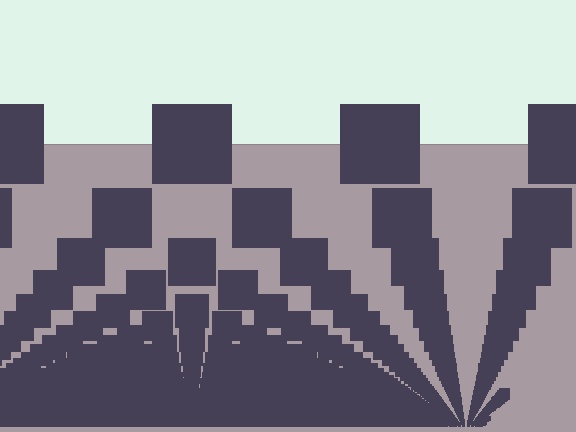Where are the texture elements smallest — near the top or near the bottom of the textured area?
Near the bottom.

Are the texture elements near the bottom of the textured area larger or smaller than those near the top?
Smaller. The gradient is inverted — elements near the bottom are smaller and denser.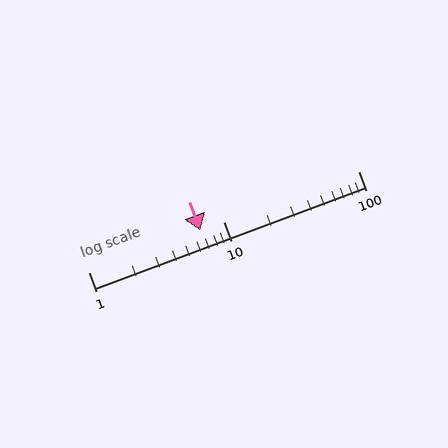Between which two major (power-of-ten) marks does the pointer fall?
The pointer is between 1 and 10.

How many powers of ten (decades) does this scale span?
The scale spans 2 decades, from 1 to 100.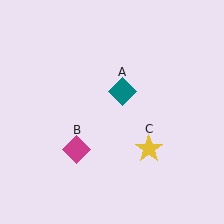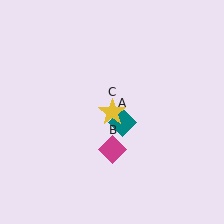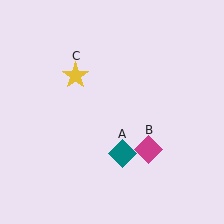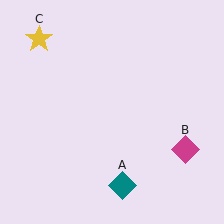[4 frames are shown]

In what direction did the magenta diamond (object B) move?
The magenta diamond (object B) moved right.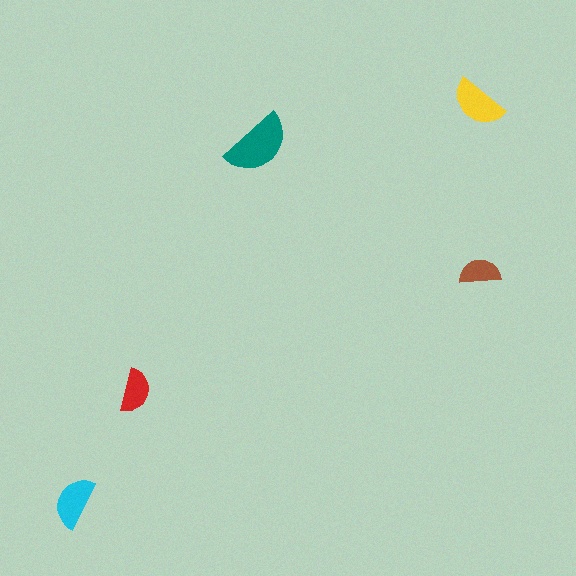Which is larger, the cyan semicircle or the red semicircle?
The cyan one.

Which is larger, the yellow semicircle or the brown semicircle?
The yellow one.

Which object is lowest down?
The cyan semicircle is bottommost.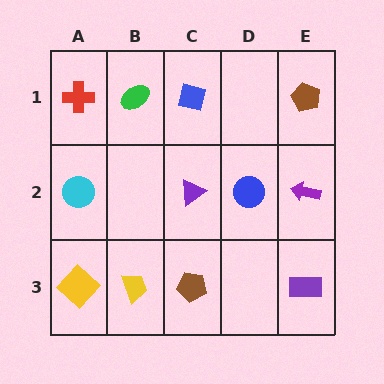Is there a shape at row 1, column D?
No, that cell is empty.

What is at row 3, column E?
A purple rectangle.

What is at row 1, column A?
A red cross.